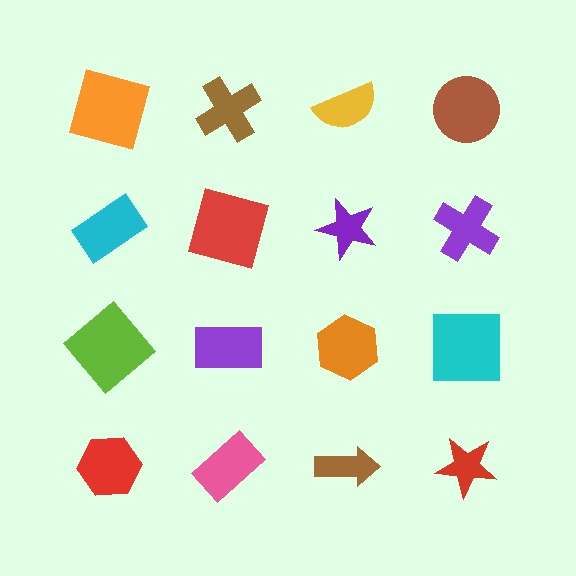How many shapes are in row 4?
4 shapes.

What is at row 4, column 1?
A red hexagon.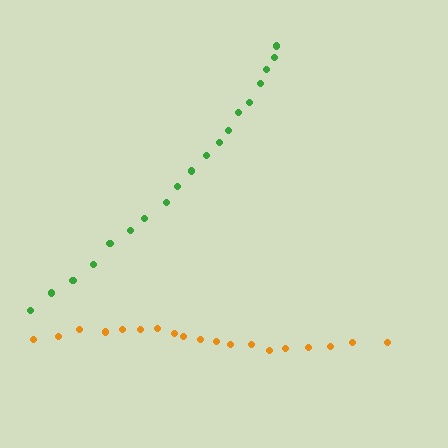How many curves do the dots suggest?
There are 2 distinct paths.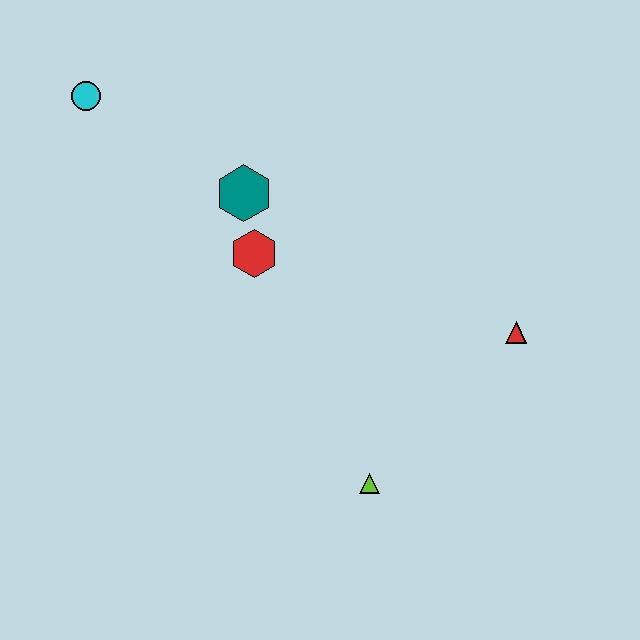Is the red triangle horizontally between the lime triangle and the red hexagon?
No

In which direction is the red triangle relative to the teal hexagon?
The red triangle is to the right of the teal hexagon.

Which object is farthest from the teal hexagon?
The lime triangle is farthest from the teal hexagon.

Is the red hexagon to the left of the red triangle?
Yes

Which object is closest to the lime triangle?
The red triangle is closest to the lime triangle.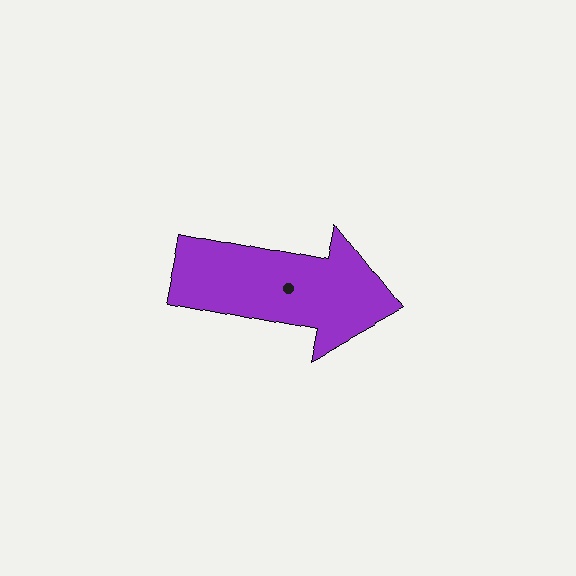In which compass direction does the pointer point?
East.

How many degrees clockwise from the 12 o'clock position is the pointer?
Approximately 101 degrees.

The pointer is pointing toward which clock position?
Roughly 3 o'clock.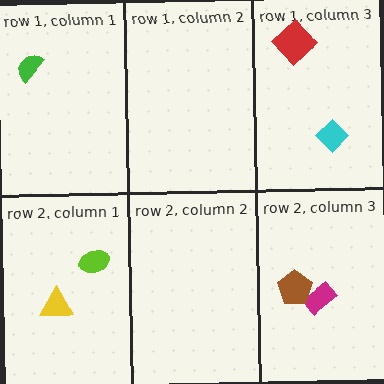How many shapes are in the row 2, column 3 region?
2.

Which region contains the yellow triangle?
The row 2, column 1 region.